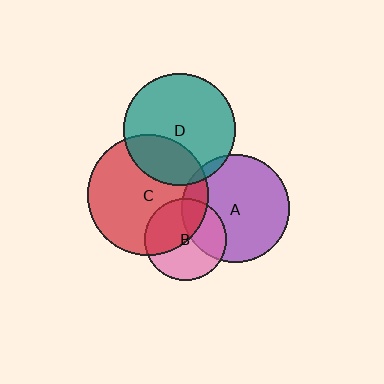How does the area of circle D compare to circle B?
Approximately 1.9 times.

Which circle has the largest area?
Circle C (red).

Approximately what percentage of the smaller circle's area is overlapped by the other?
Approximately 45%.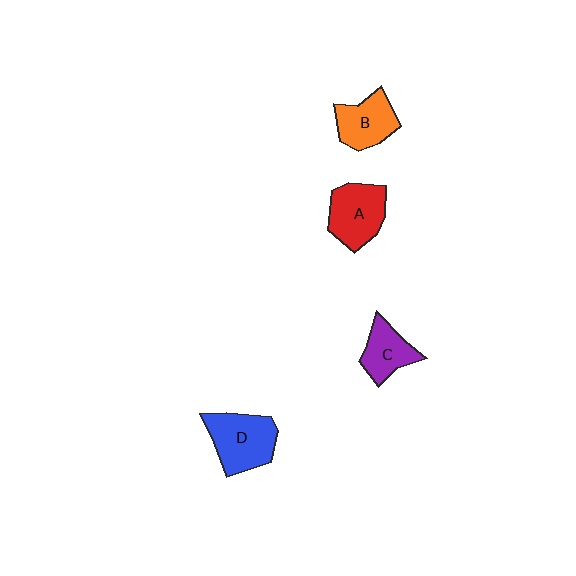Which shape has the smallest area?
Shape C (purple).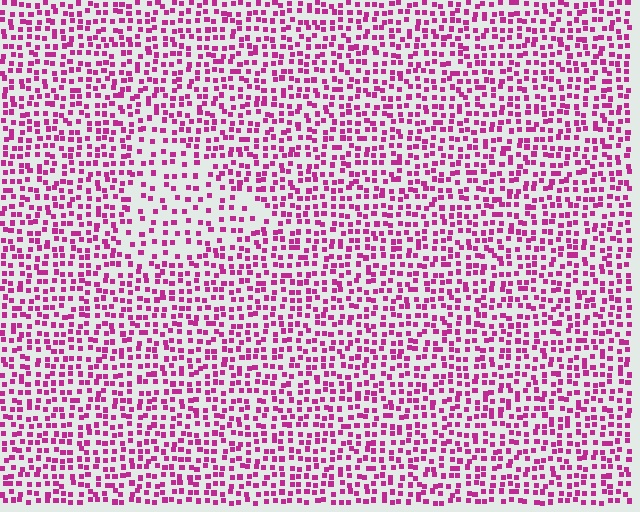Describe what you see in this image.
The image contains small magenta elements arranged at two different densities. A triangle-shaped region is visible where the elements are less densely packed than the surrounding area.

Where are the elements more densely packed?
The elements are more densely packed outside the triangle boundary.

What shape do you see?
I see a triangle.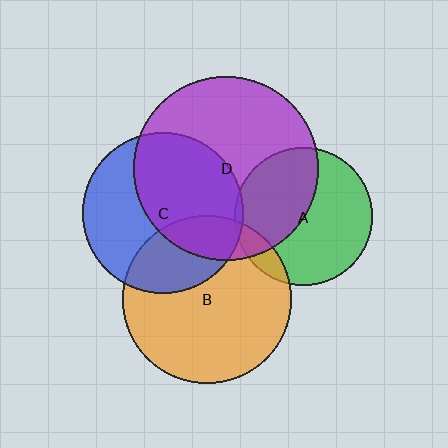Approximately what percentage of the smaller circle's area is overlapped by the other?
Approximately 15%.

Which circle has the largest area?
Circle D (purple).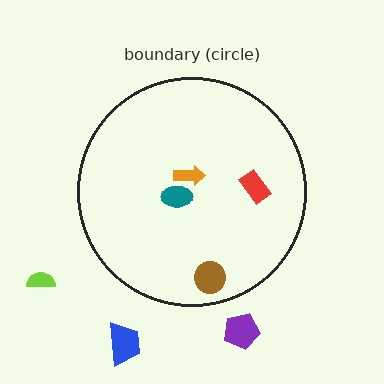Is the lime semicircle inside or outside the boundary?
Outside.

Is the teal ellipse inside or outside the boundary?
Inside.